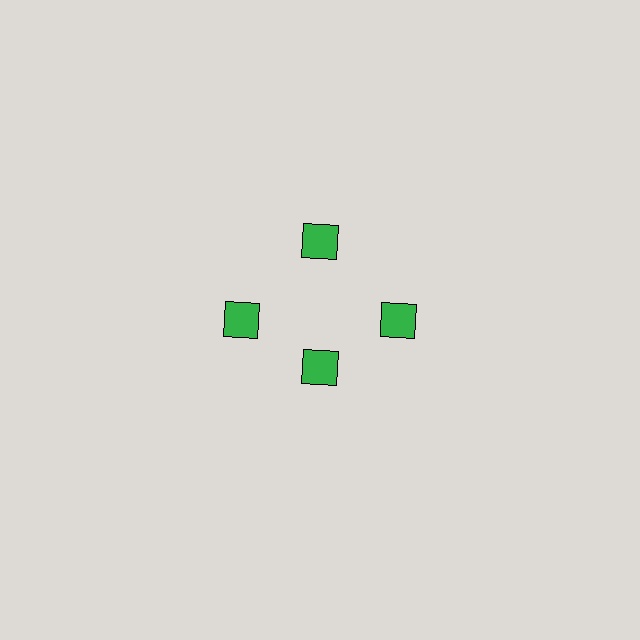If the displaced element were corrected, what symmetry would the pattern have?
It would have 4-fold rotational symmetry — the pattern would map onto itself every 90 degrees.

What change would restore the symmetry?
The symmetry would be restored by moving it outward, back onto the ring so that all 4 diamonds sit at equal angles and equal distance from the center.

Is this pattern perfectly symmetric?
No. The 4 green diamonds are arranged in a ring, but one element near the 6 o'clock position is pulled inward toward the center, breaking the 4-fold rotational symmetry.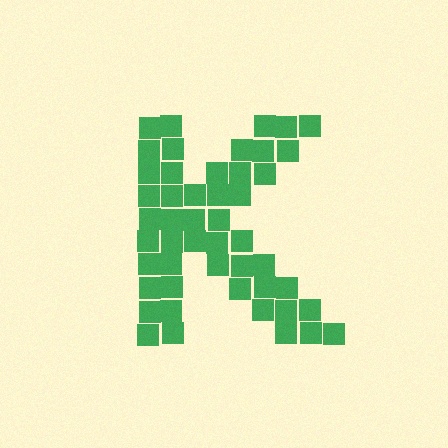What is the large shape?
The large shape is the letter K.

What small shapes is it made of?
It is made of small squares.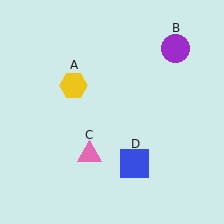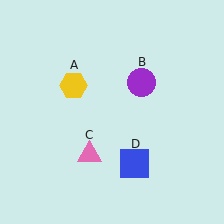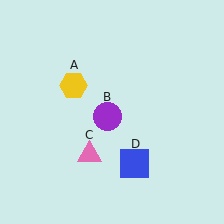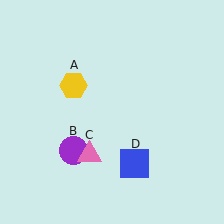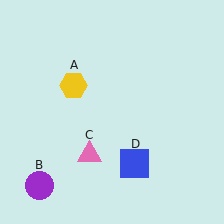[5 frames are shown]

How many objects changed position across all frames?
1 object changed position: purple circle (object B).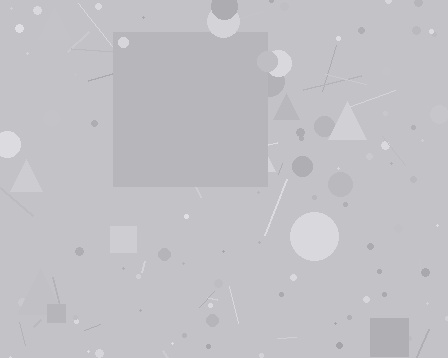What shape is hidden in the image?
A square is hidden in the image.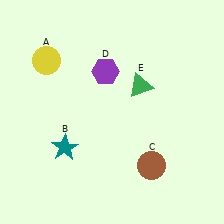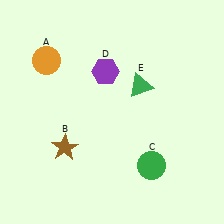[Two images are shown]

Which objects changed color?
A changed from yellow to orange. B changed from teal to brown. C changed from brown to green.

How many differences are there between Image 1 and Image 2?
There are 3 differences between the two images.